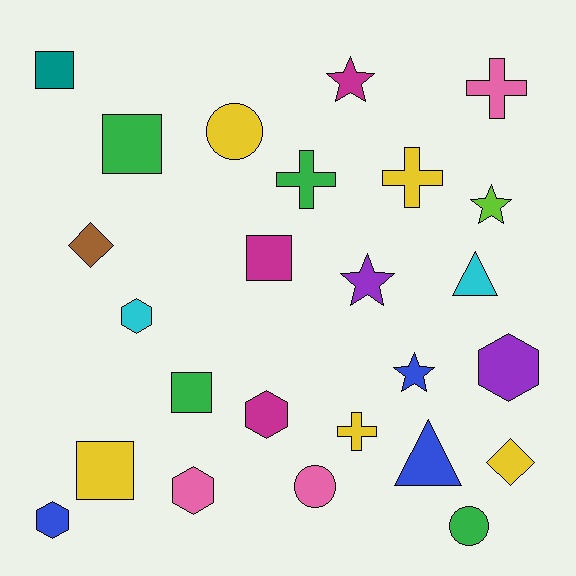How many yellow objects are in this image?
There are 5 yellow objects.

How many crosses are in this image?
There are 4 crosses.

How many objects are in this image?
There are 25 objects.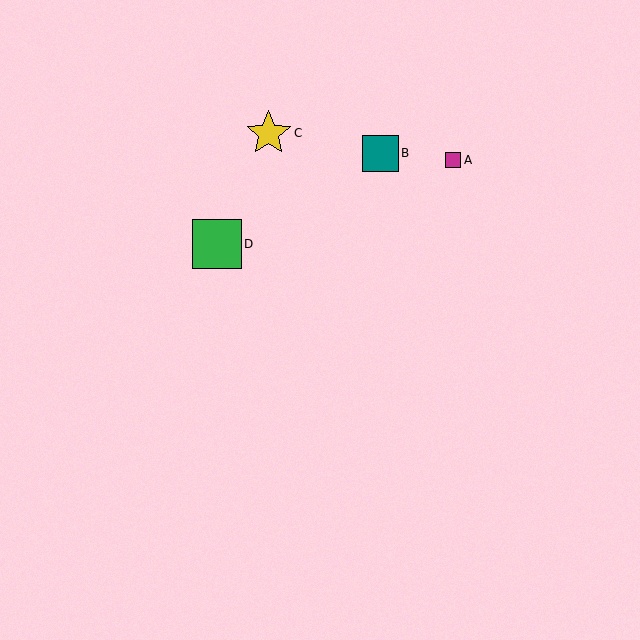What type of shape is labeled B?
Shape B is a teal square.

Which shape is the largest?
The green square (labeled D) is the largest.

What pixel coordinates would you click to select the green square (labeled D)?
Click at (217, 244) to select the green square D.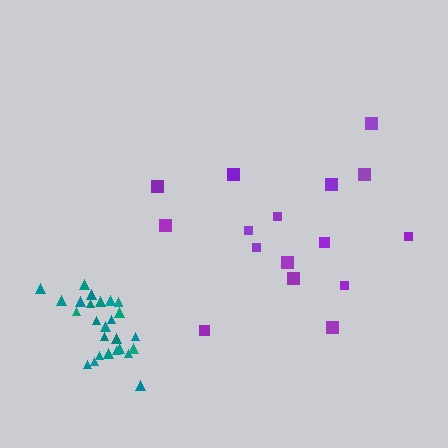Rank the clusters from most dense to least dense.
teal, purple.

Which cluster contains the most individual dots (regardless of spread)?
Teal (29).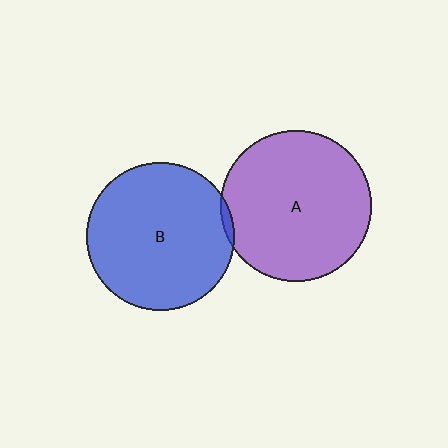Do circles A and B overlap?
Yes.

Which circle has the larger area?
Circle A (purple).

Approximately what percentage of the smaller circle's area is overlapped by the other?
Approximately 5%.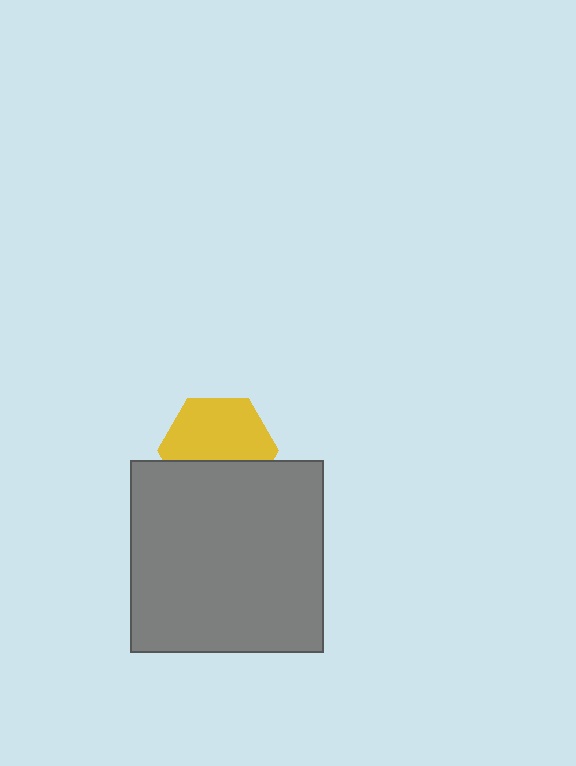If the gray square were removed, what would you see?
You would see the complete yellow hexagon.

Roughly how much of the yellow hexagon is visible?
About half of it is visible (roughly 61%).